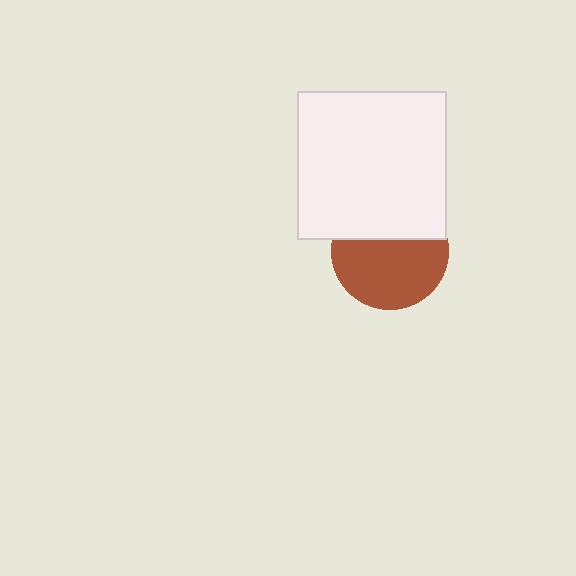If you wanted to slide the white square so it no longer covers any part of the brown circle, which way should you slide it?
Slide it up — that is the most direct way to separate the two shapes.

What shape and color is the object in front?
The object in front is a white square.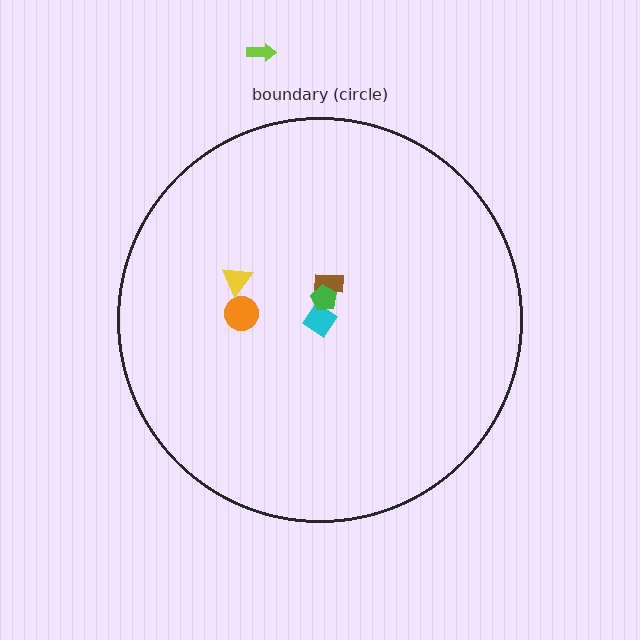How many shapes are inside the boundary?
5 inside, 1 outside.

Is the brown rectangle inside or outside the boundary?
Inside.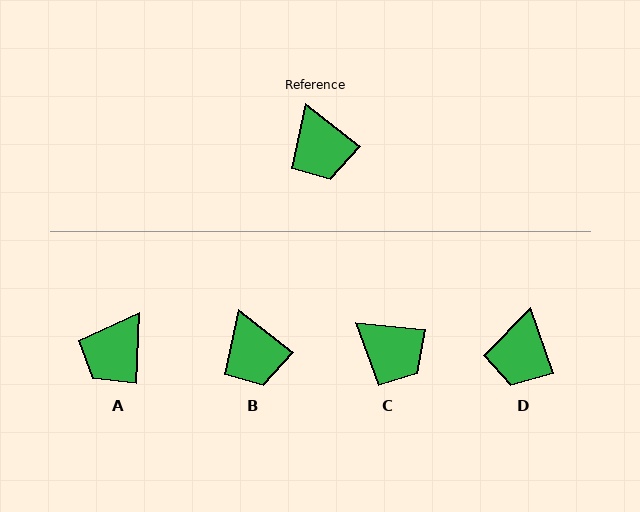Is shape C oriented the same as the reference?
No, it is off by about 32 degrees.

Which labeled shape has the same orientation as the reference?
B.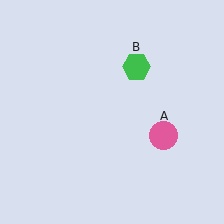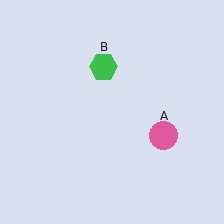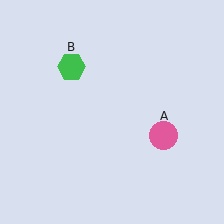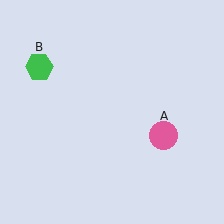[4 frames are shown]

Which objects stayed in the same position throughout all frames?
Pink circle (object A) remained stationary.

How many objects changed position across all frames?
1 object changed position: green hexagon (object B).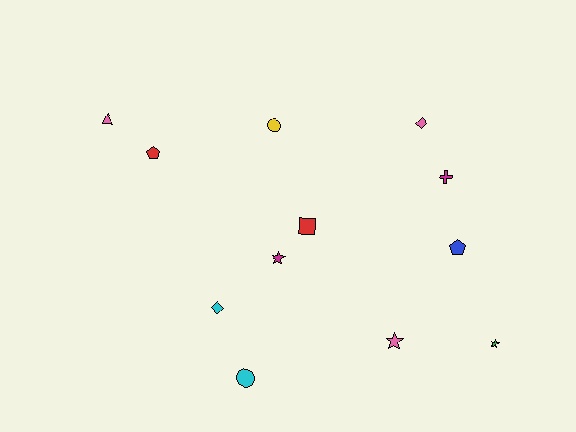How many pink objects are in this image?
There are 3 pink objects.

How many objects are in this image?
There are 12 objects.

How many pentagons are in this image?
There are 2 pentagons.